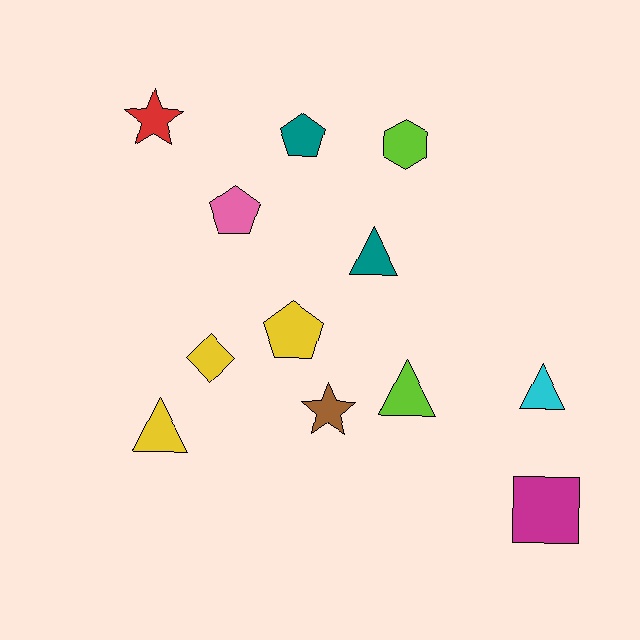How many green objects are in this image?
There are no green objects.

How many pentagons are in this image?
There are 3 pentagons.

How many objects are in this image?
There are 12 objects.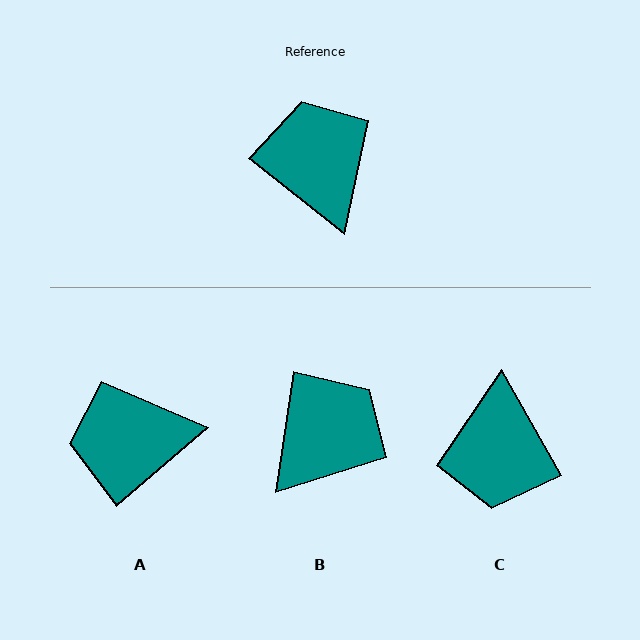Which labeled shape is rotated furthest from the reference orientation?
C, about 158 degrees away.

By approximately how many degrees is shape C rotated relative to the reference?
Approximately 158 degrees counter-clockwise.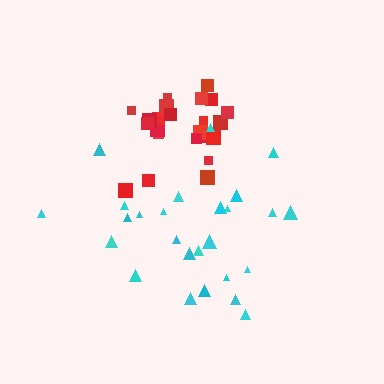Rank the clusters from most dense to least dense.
red, cyan.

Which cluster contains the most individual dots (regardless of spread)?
Cyan (26).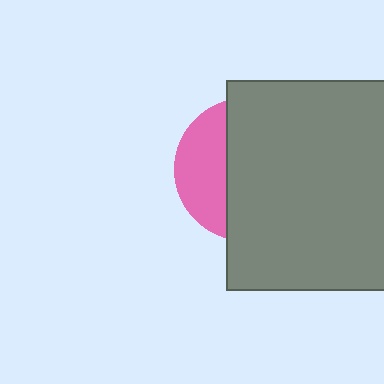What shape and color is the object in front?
The object in front is a gray square.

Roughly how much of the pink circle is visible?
A small part of it is visible (roughly 32%).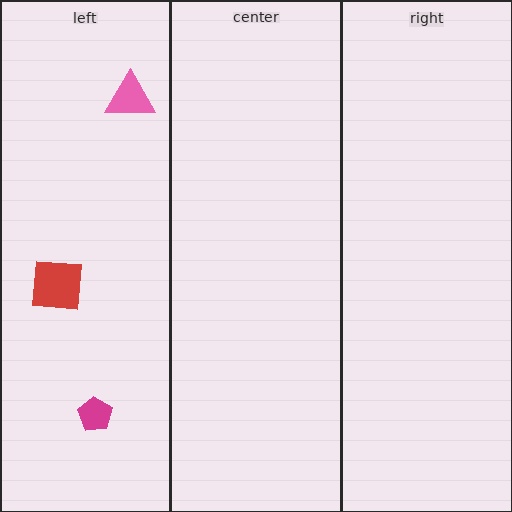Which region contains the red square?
The left region.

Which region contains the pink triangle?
The left region.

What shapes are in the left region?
The magenta pentagon, the red square, the pink triangle.